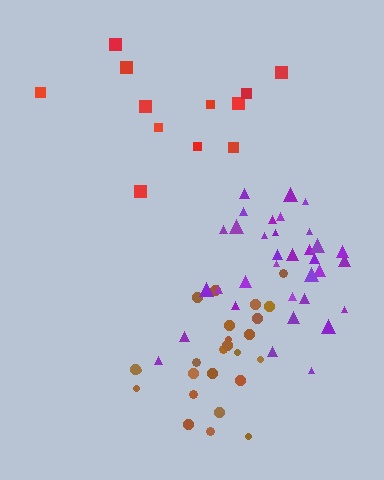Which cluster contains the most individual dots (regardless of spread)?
Purple (35).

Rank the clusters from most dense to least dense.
purple, brown, red.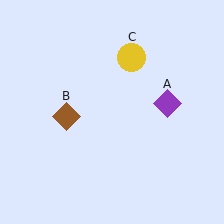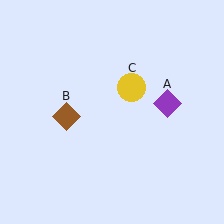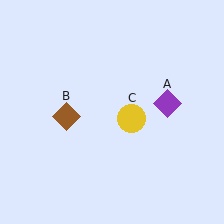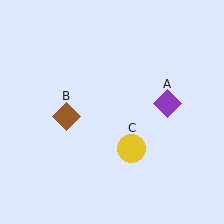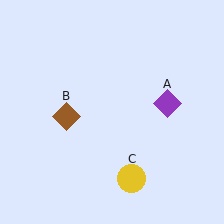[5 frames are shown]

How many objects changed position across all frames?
1 object changed position: yellow circle (object C).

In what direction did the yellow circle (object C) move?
The yellow circle (object C) moved down.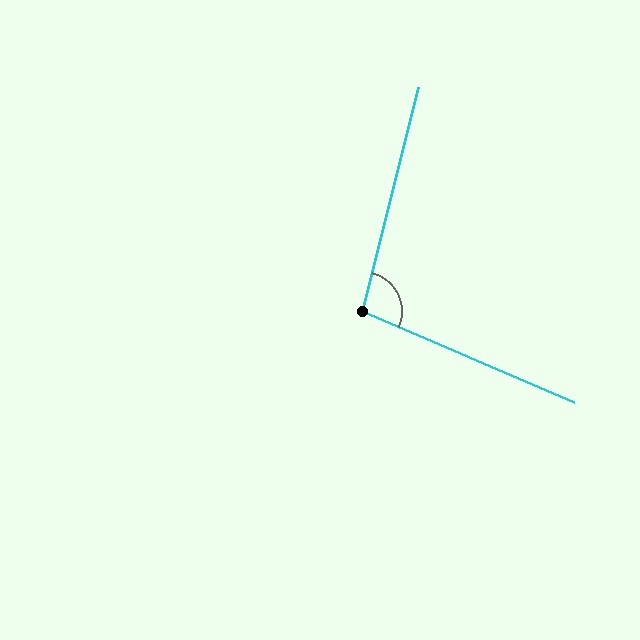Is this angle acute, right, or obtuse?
It is obtuse.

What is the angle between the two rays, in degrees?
Approximately 99 degrees.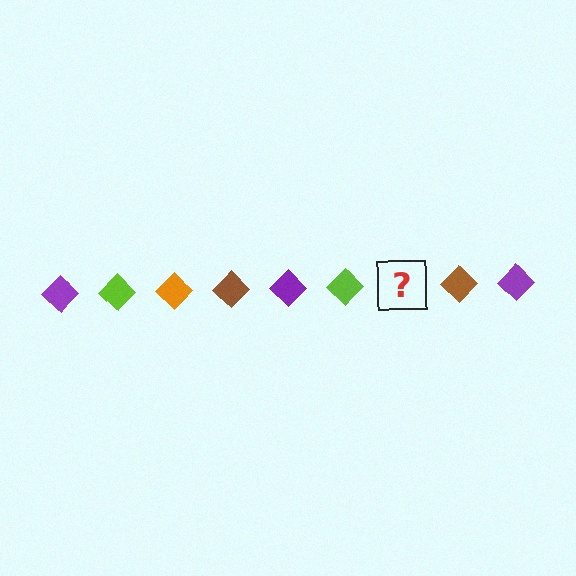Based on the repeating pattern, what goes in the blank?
The blank should be an orange diamond.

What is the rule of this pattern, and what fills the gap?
The rule is that the pattern cycles through purple, lime, orange, brown diamonds. The gap should be filled with an orange diamond.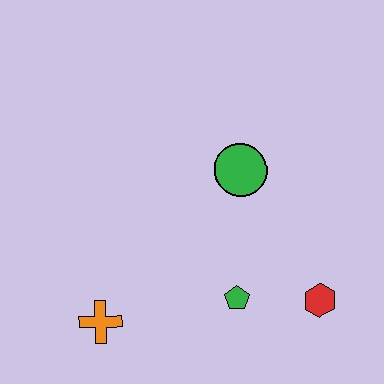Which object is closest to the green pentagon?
The red hexagon is closest to the green pentagon.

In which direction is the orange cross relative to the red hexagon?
The orange cross is to the left of the red hexagon.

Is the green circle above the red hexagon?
Yes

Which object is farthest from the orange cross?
The red hexagon is farthest from the orange cross.